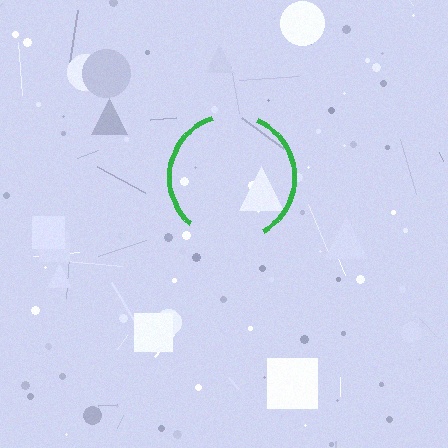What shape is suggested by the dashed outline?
The dashed outline suggests a circle.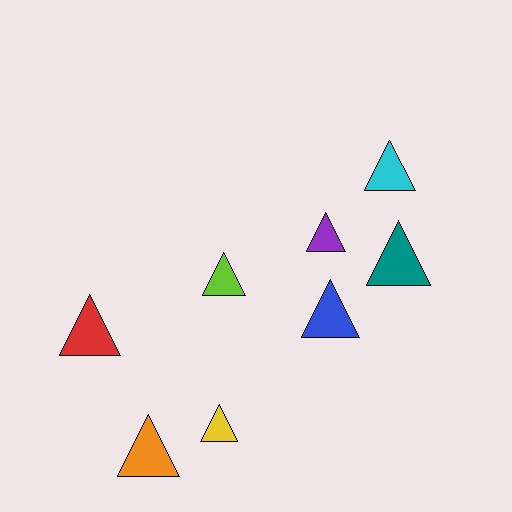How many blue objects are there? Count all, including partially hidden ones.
There is 1 blue object.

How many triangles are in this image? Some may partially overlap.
There are 8 triangles.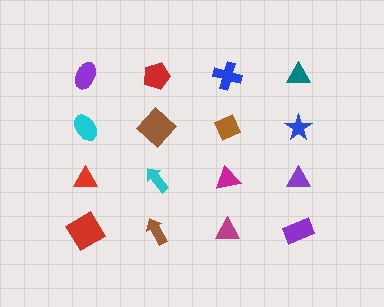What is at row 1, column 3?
A blue cross.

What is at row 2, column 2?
A brown diamond.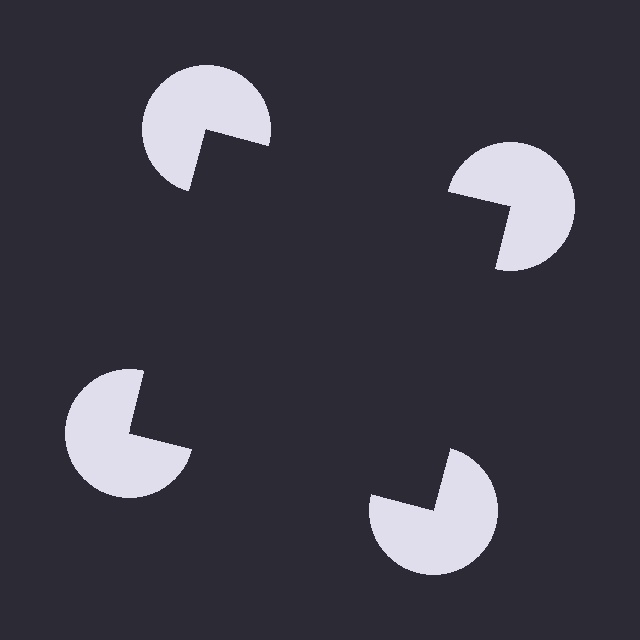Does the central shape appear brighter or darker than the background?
It typically appears slightly darker than the background, even though no actual brightness change is drawn.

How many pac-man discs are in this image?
There are 4 — one at each vertex of the illusory square.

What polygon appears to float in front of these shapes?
An illusory square — its edges are inferred from the aligned wedge cuts in the pac-man discs, not physically drawn.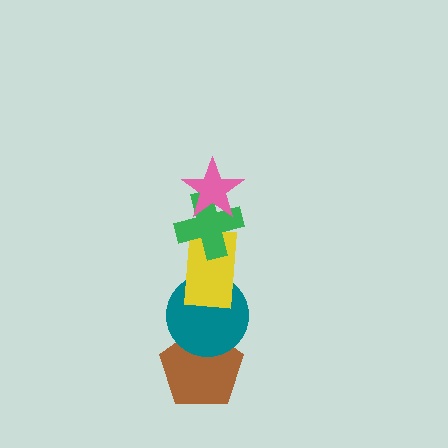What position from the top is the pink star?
The pink star is 1st from the top.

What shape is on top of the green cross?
The pink star is on top of the green cross.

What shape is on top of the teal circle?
The yellow rectangle is on top of the teal circle.